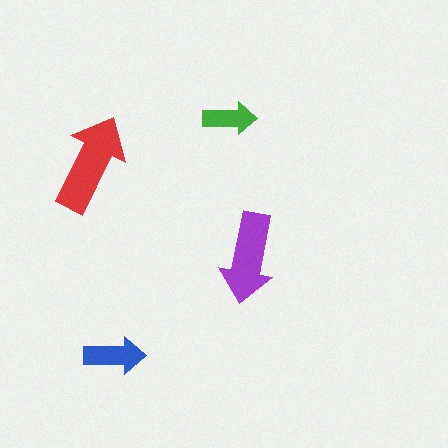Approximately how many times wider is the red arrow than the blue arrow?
About 1.5 times wider.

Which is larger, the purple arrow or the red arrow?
The red one.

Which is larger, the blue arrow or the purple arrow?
The purple one.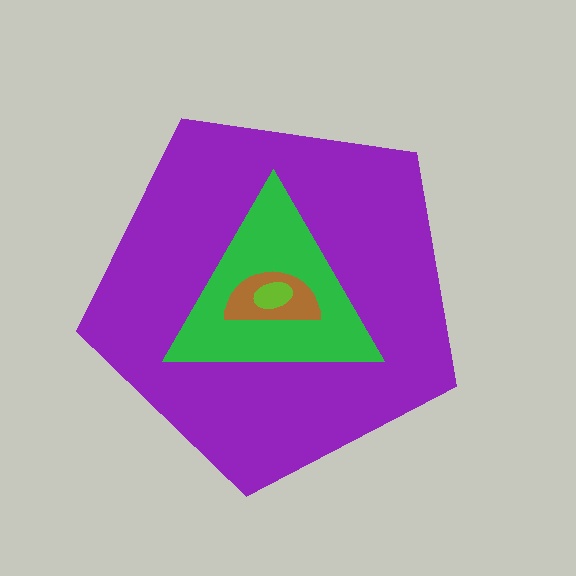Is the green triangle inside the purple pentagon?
Yes.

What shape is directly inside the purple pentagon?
The green triangle.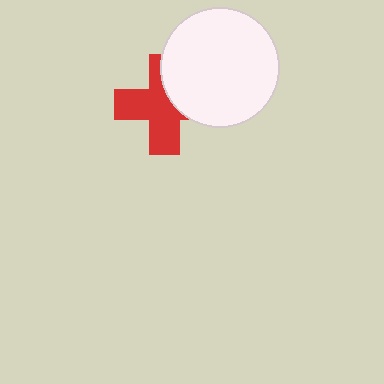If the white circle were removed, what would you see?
You would see the complete red cross.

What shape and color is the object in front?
The object in front is a white circle.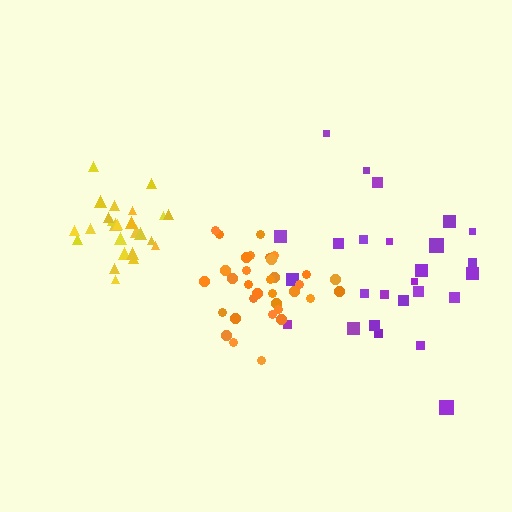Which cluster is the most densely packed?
Yellow.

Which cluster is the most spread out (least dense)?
Purple.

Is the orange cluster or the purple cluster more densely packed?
Orange.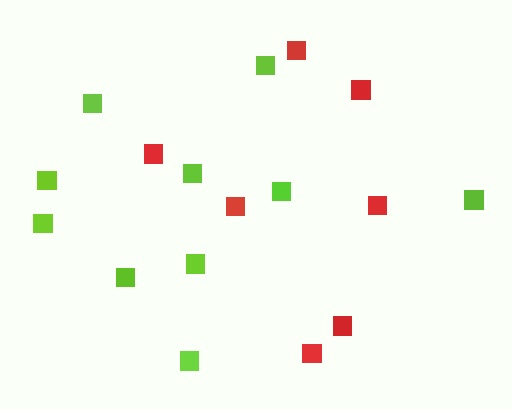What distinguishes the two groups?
There are 2 groups: one group of red squares (7) and one group of lime squares (10).